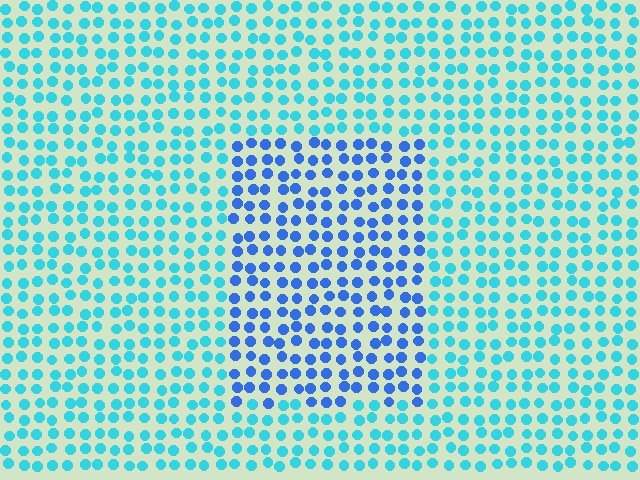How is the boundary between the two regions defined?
The boundary is defined purely by a slight shift in hue (about 36 degrees). Spacing, size, and orientation are identical on both sides.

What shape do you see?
I see a rectangle.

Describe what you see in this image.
The image is filled with small cyan elements in a uniform arrangement. A rectangle-shaped region is visible where the elements are tinted to a slightly different hue, forming a subtle color boundary.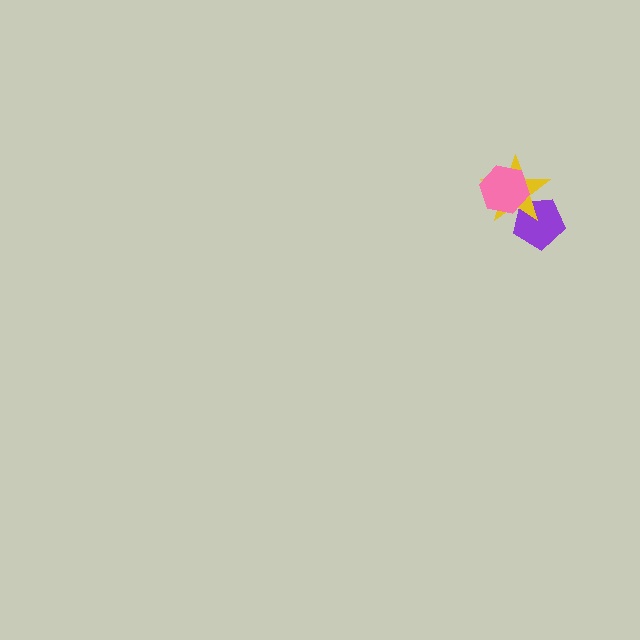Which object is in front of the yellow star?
The pink hexagon is in front of the yellow star.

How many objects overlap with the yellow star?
2 objects overlap with the yellow star.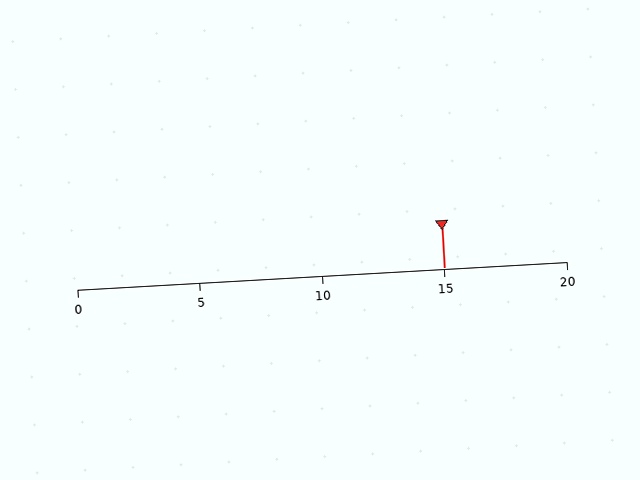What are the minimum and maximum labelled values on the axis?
The axis runs from 0 to 20.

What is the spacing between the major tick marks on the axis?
The major ticks are spaced 5 apart.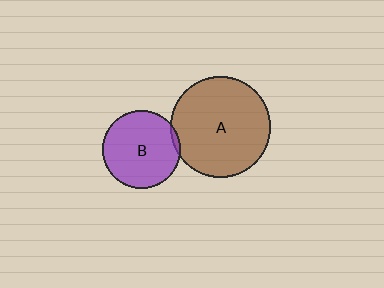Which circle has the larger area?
Circle A (brown).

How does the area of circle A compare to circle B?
Approximately 1.7 times.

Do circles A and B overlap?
Yes.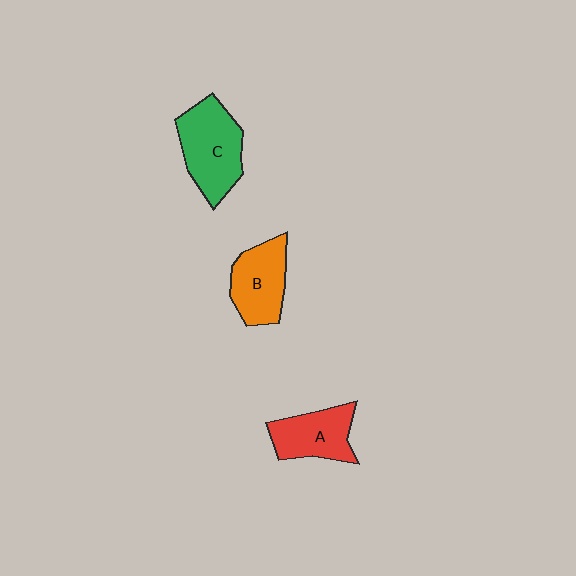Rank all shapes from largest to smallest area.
From largest to smallest: C (green), B (orange), A (red).